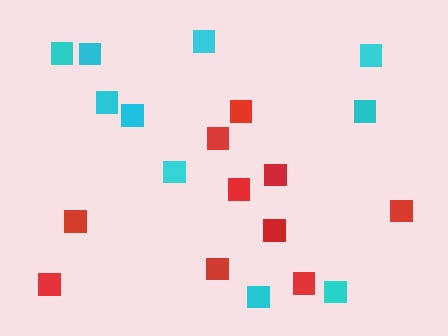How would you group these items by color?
There are 2 groups: one group of cyan squares (10) and one group of red squares (10).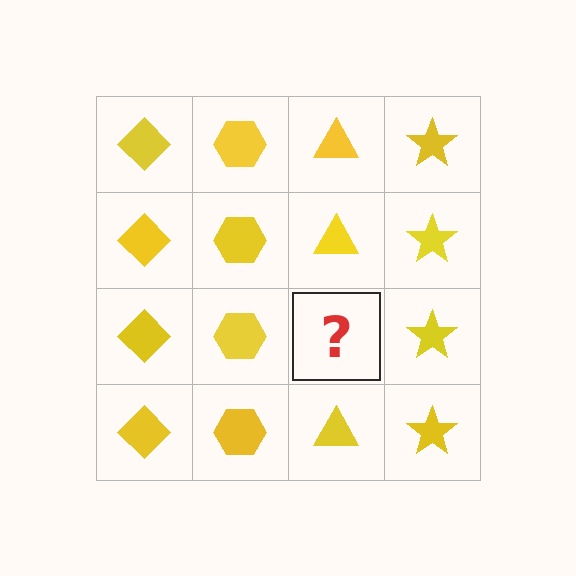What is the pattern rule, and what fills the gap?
The rule is that each column has a consistent shape. The gap should be filled with a yellow triangle.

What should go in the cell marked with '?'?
The missing cell should contain a yellow triangle.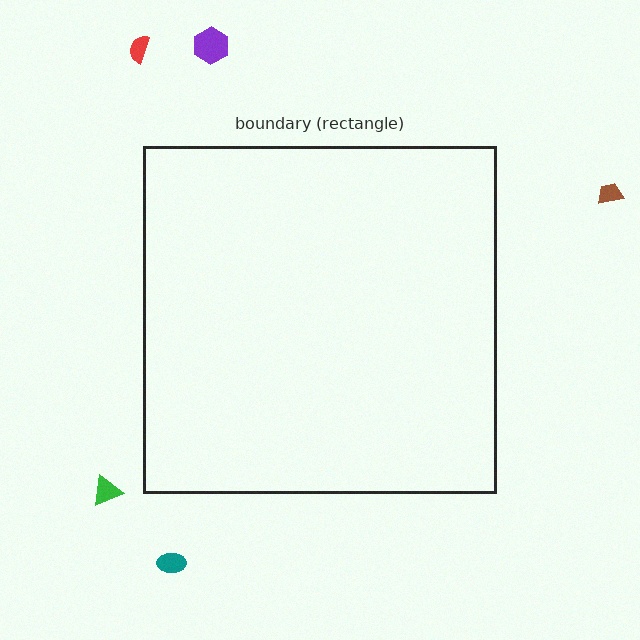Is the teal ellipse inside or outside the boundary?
Outside.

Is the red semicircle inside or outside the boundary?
Outside.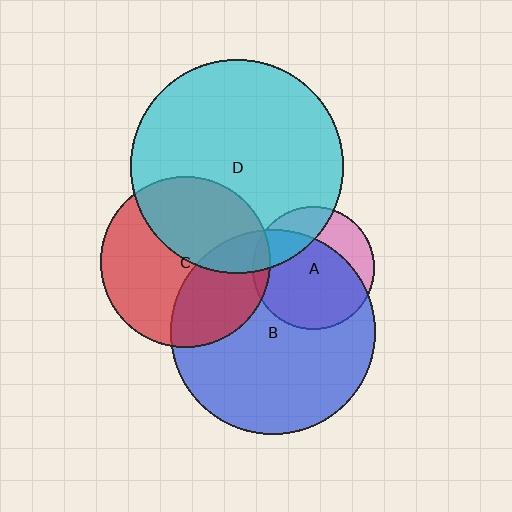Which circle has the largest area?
Circle D (cyan).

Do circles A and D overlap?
Yes.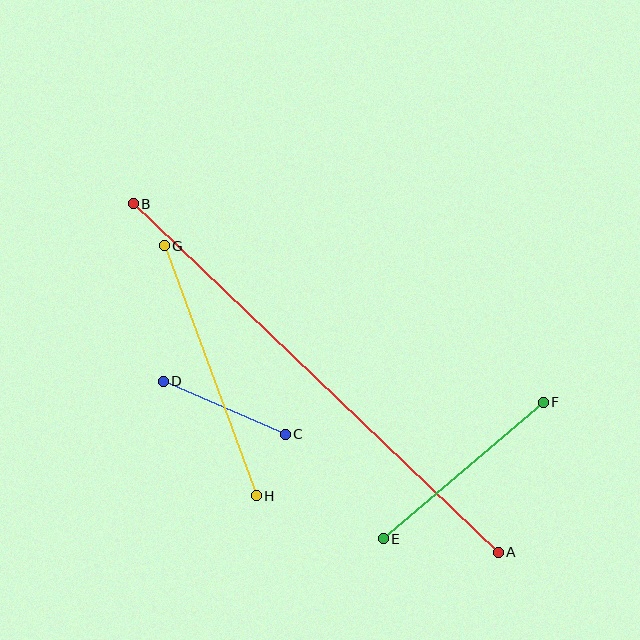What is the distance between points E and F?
The distance is approximately 210 pixels.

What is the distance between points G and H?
The distance is approximately 266 pixels.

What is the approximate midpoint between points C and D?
The midpoint is at approximately (224, 408) pixels.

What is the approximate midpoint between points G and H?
The midpoint is at approximately (210, 371) pixels.